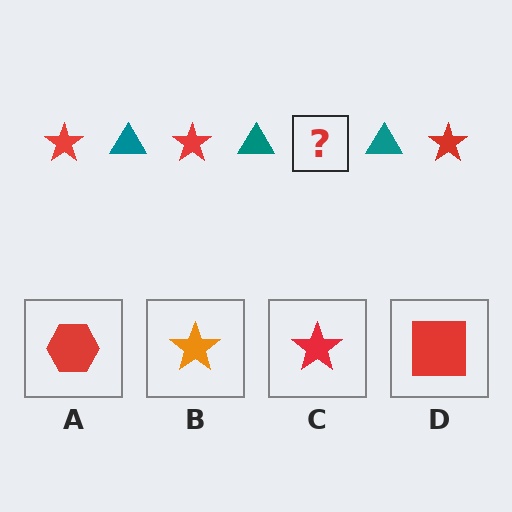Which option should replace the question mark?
Option C.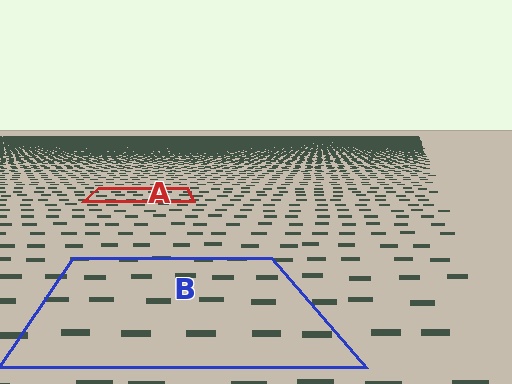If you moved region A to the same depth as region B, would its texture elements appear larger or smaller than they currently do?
They would appear larger. At a closer depth, the same texture elements are projected at a bigger on-screen size.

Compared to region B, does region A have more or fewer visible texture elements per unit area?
Region A has more texture elements per unit area — they are packed more densely because it is farther away.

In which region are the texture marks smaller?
The texture marks are smaller in region A, because it is farther away.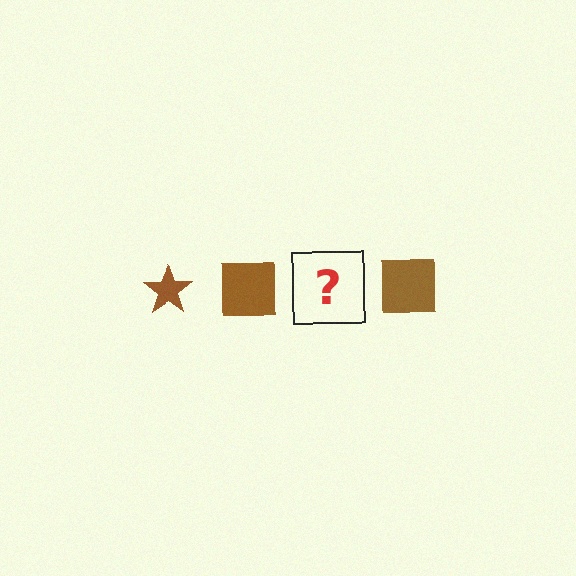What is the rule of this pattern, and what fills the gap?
The rule is that the pattern cycles through star, square shapes in brown. The gap should be filled with a brown star.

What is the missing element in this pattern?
The missing element is a brown star.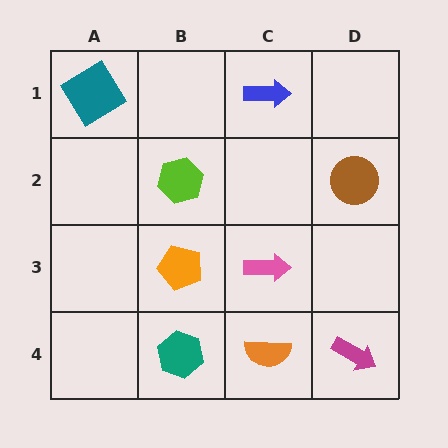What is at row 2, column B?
A lime hexagon.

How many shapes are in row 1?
2 shapes.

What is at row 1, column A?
A teal diamond.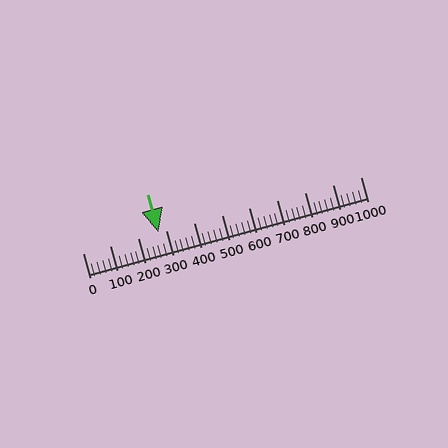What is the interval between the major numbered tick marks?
The major tick marks are spaced 100 units apart.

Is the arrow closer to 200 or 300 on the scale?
The arrow is closer to 300.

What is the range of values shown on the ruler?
The ruler shows values from 0 to 1000.